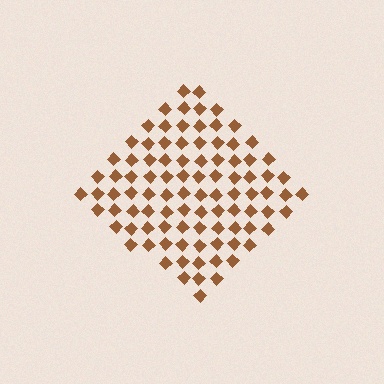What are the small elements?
The small elements are diamonds.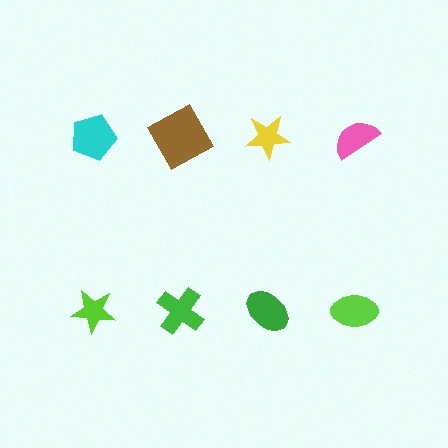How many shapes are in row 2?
4 shapes.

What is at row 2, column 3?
A green ellipse.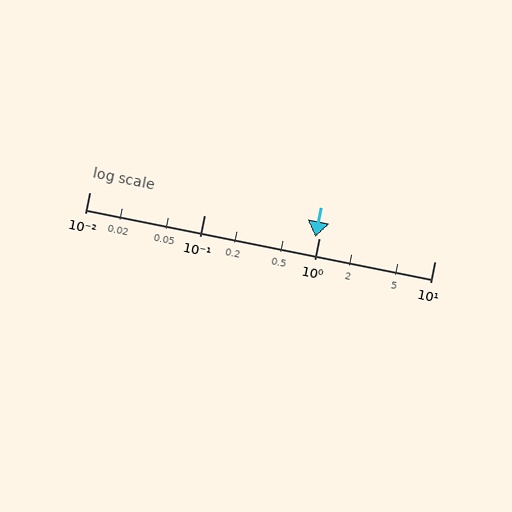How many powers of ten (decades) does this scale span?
The scale spans 3 decades, from 0.01 to 10.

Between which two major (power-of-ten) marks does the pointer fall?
The pointer is between 0.1 and 1.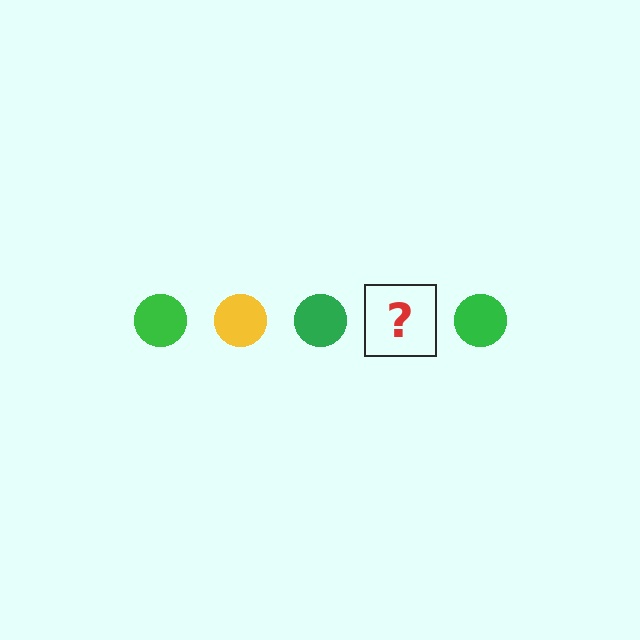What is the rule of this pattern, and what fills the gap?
The rule is that the pattern cycles through green, yellow circles. The gap should be filled with a yellow circle.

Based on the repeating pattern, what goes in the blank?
The blank should be a yellow circle.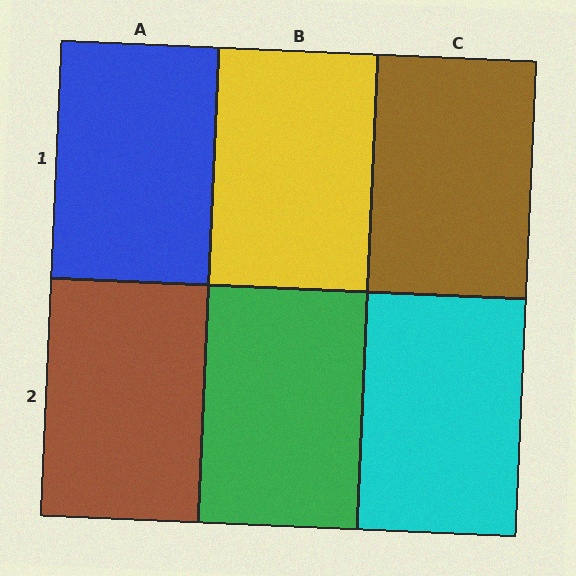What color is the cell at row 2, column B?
Green.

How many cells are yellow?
1 cell is yellow.